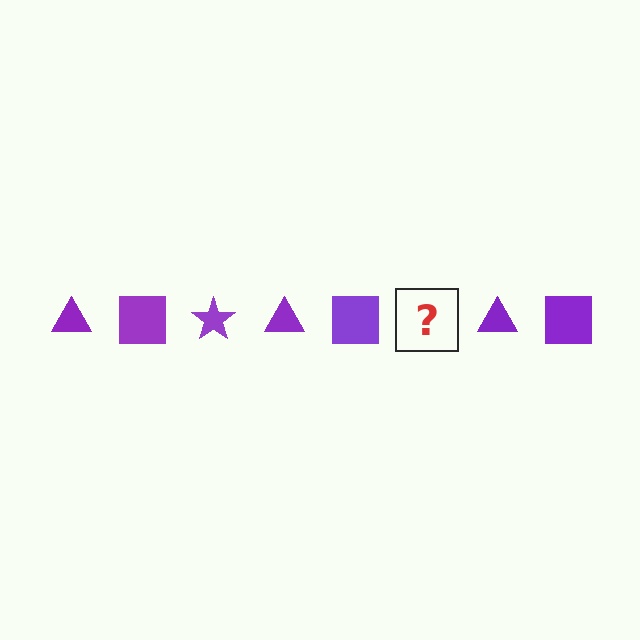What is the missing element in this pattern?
The missing element is a purple star.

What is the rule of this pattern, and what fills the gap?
The rule is that the pattern cycles through triangle, square, star shapes in purple. The gap should be filled with a purple star.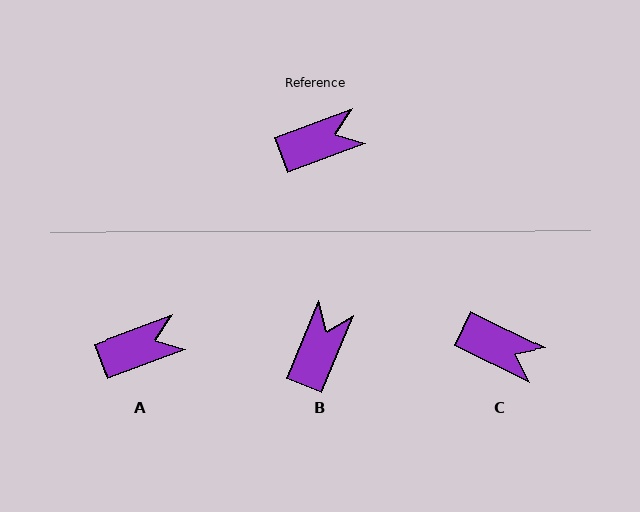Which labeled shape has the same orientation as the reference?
A.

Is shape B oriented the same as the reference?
No, it is off by about 48 degrees.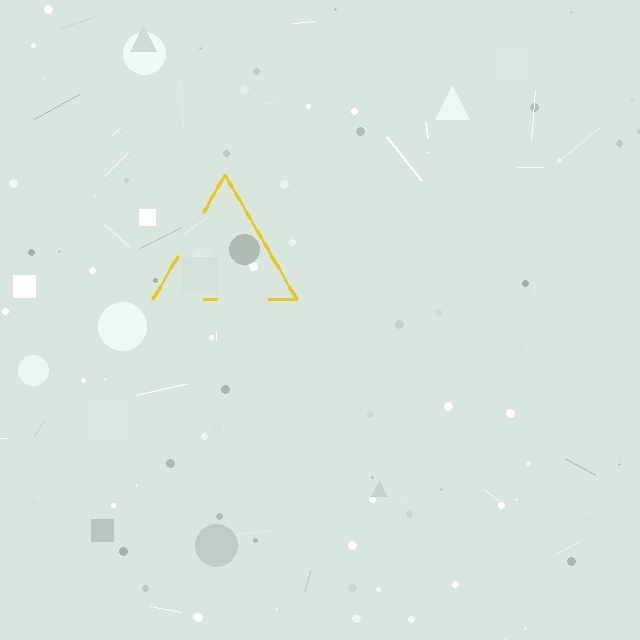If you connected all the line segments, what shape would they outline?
They would outline a triangle.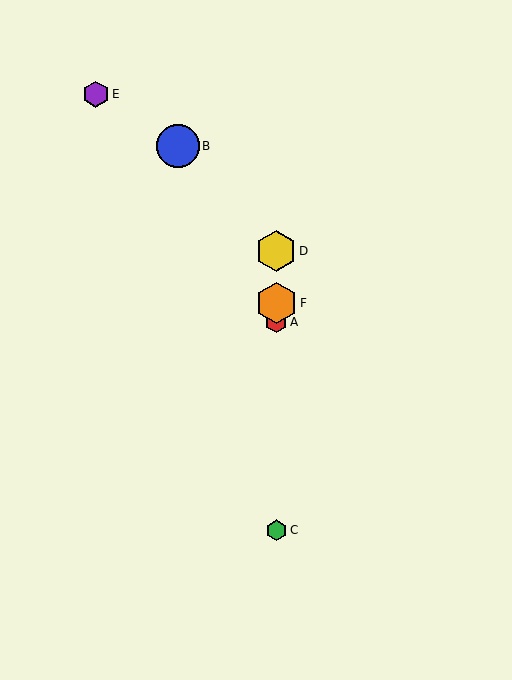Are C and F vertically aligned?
Yes, both are at x≈276.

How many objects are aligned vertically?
4 objects (A, C, D, F) are aligned vertically.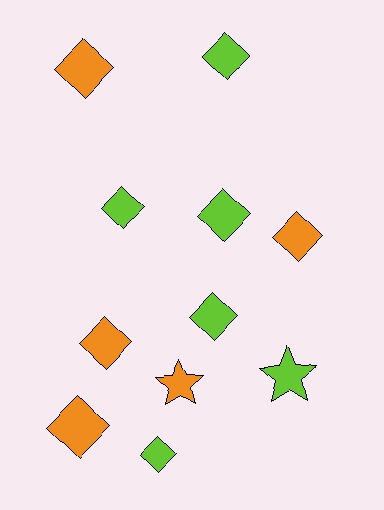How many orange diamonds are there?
There are 4 orange diamonds.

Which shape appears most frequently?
Diamond, with 9 objects.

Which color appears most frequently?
Lime, with 6 objects.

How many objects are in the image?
There are 11 objects.